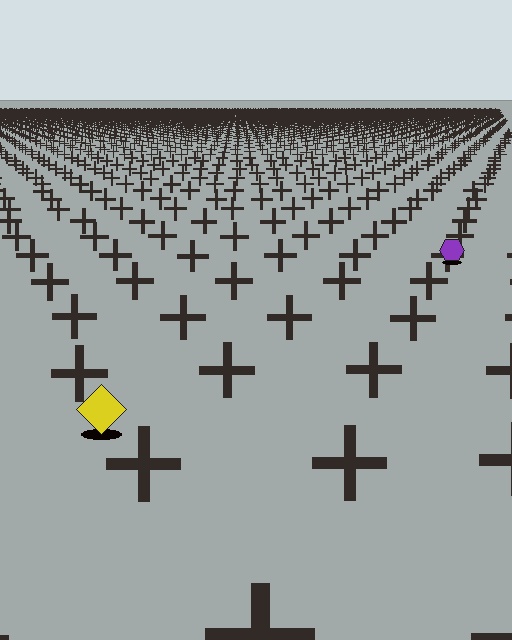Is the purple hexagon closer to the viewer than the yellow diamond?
No. The yellow diamond is closer — you can tell from the texture gradient: the ground texture is coarser near it.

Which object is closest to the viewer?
The yellow diamond is closest. The texture marks near it are larger and more spread out.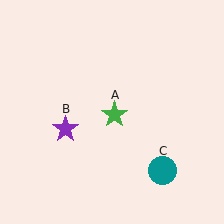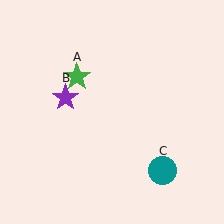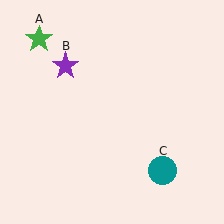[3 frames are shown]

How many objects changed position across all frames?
2 objects changed position: green star (object A), purple star (object B).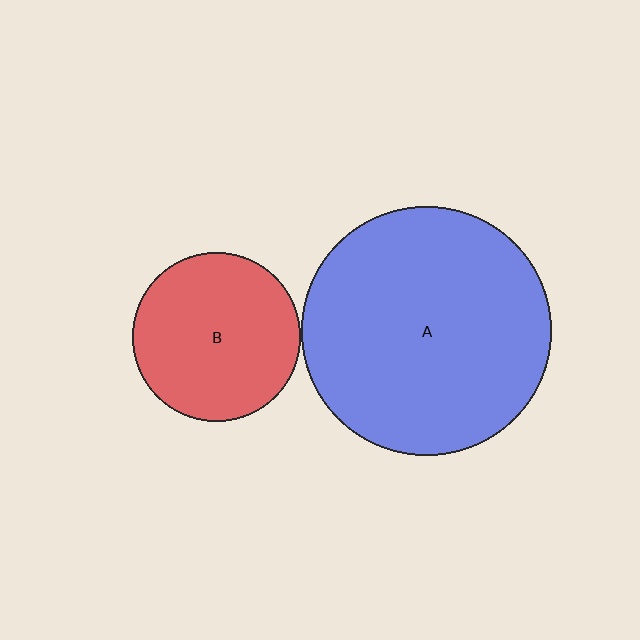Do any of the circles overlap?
No, none of the circles overlap.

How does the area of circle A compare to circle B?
Approximately 2.2 times.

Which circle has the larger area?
Circle A (blue).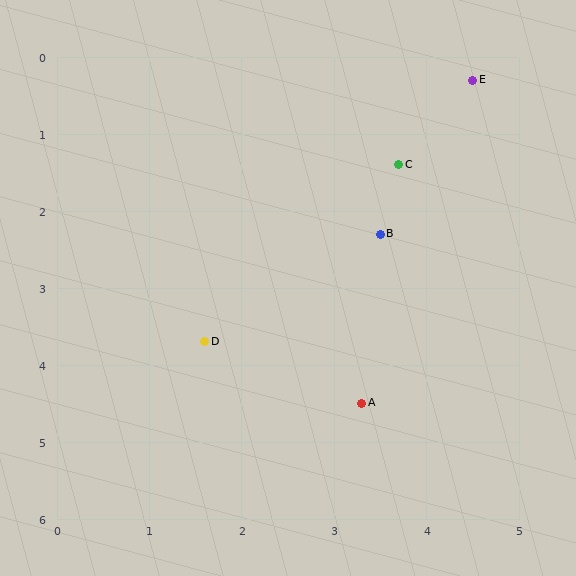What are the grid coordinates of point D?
Point D is at approximately (1.6, 3.7).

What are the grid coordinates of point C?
Point C is at approximately (3.7, 1.4).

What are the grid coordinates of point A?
Point A is at approximately (3.3, 4.5).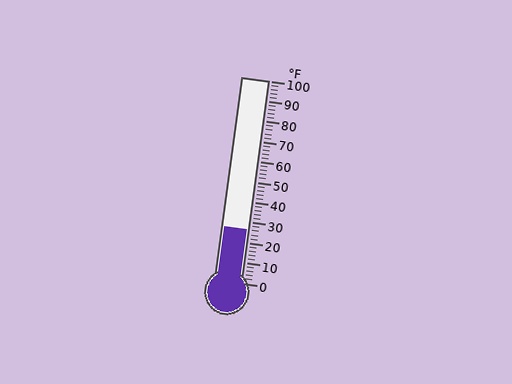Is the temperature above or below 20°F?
The temperature is above 20°F.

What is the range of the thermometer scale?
The thermometer scale ranges from 0°F to 100°F.